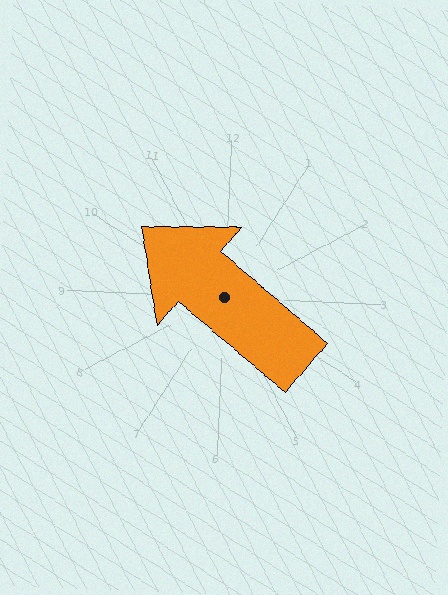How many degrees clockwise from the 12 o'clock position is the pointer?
Approximately 308 degrees.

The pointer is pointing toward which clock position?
Roughly 10 o'clock.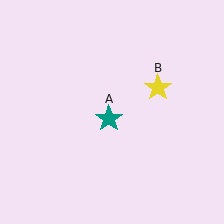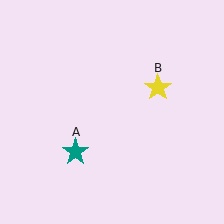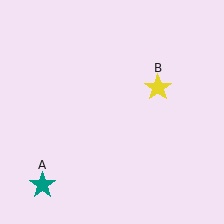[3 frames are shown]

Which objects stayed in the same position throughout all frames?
Yellow star (object B) remained stationary.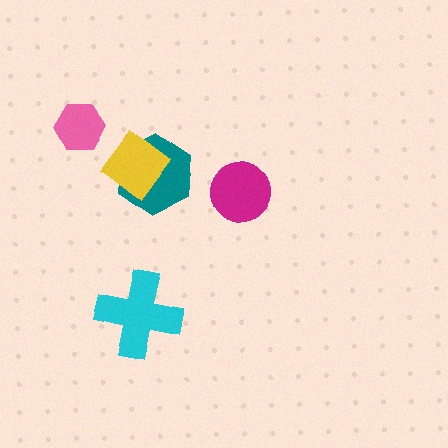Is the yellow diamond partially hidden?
No, no other shape covers it.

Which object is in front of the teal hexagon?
The yellow diamond is in front of the teal hexagon.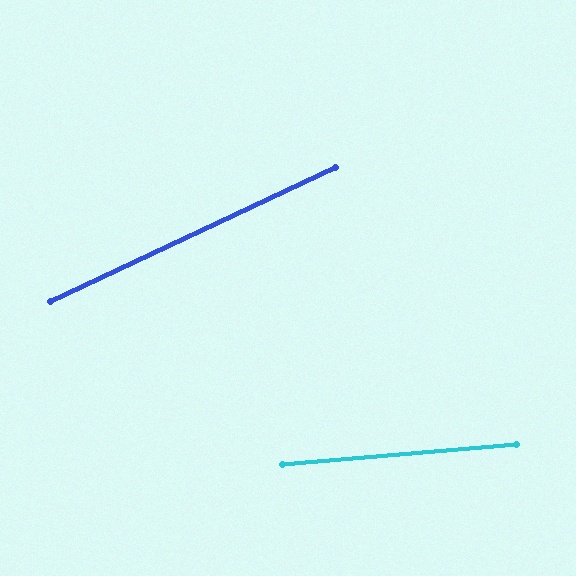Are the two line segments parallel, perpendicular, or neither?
Neither parallel nor perpendicular — they differ by about 20°.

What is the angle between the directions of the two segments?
Approximately 20 degrees.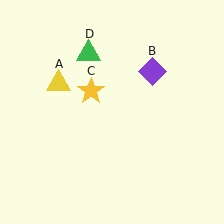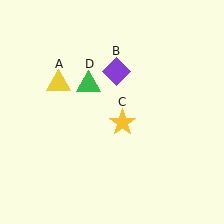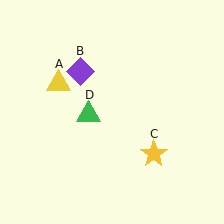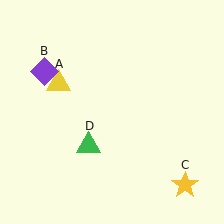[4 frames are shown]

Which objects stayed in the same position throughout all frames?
Yellow triangle (object A) remained stationary.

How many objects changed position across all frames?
3 objects changed position: purple diamond (object B), yellow star (object C), green triangle (object D).